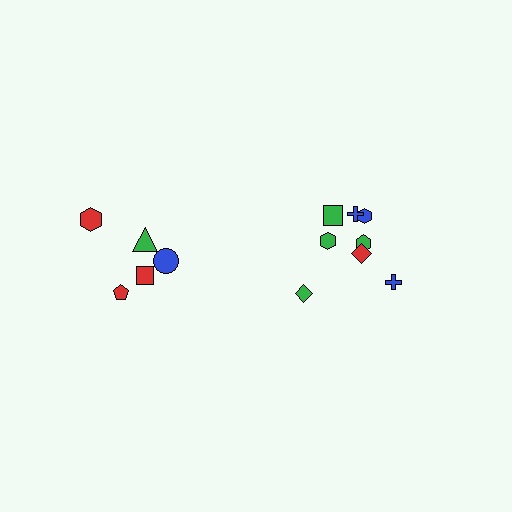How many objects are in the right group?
There are 8 objects.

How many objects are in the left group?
There are 5 objects.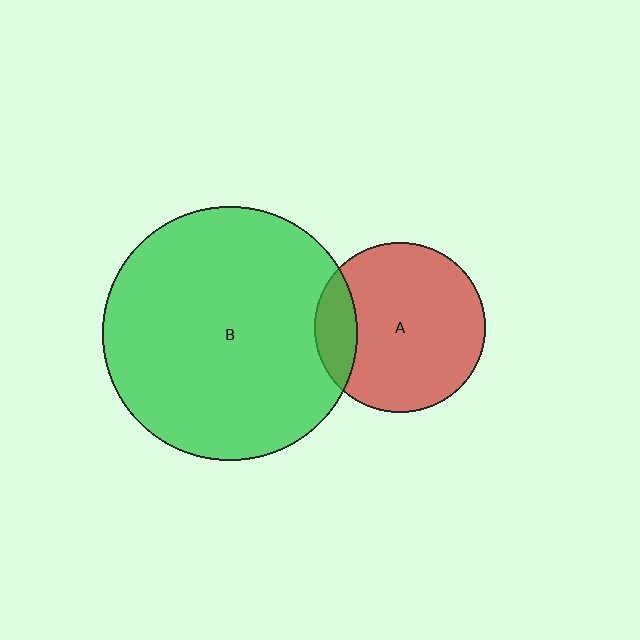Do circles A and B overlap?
Yes.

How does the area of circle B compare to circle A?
Approximately 2.2 times.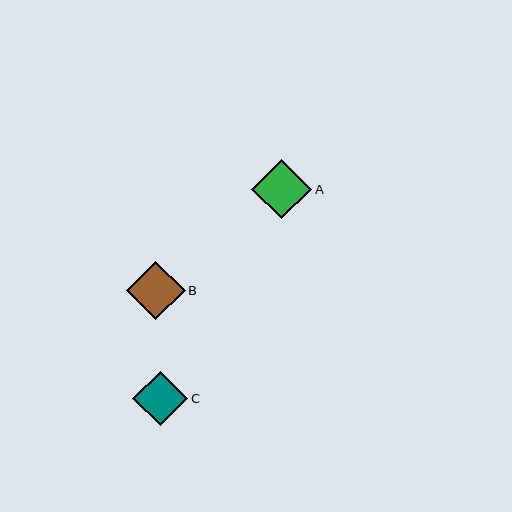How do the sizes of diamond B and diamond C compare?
Diamond B and diamond C are approximately the same size.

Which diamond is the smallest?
Diamond C is the smallest with a size of approximately 55 pixels.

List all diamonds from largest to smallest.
From largest to smallest: A, B, C.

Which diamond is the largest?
Diamond A is the largest with a size of approximately 60 pixels.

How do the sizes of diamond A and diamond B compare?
Diamond A and diamond B are approximately the same size.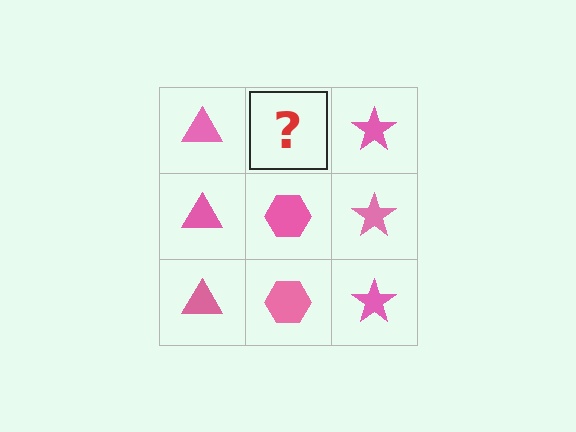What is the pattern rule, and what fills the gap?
The rule is that each column has a consistent shape. The gap should be filled with a pink hexagon.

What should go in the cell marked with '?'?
The missing cell should contain a pink hexagon.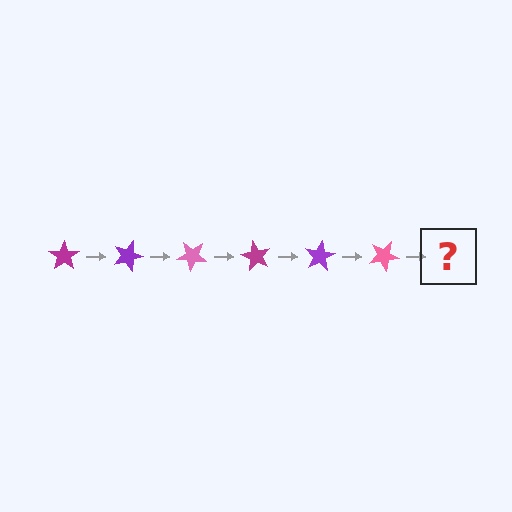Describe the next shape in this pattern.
It should be a magenta star, rotated 120 degrees from the start.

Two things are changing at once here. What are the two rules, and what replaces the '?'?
The two rules are that it rotates 20 degrees each step and the color cycles through magenta, purple, and pink. The '?' should be a magenta star, rotated 120 degrees from the start.